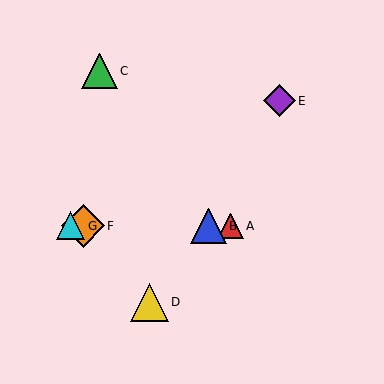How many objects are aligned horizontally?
4 objects (A, B, F, G) are aligned horizontally.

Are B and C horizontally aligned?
No, B is at y≈226 and C is at y≈71.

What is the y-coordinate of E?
Object E is at y≈101.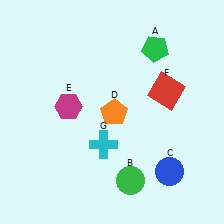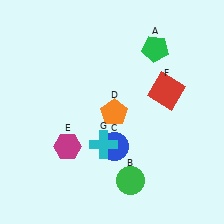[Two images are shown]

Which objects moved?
The objects that moved are: the blue circle (C), the magenta hexagon (E).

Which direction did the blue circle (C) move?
The blue circle (C) moved left.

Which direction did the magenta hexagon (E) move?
The magenta hexagon (E) moved down.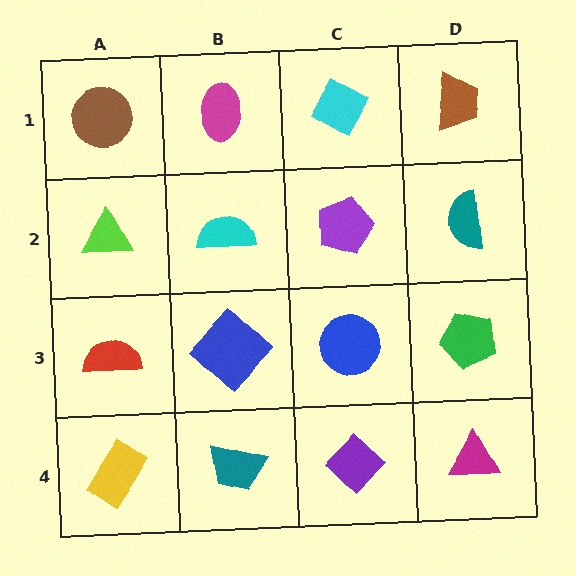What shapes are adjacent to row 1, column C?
A purple pentagon (row 2, column C), a magenta ellipse (row 1, column B), a brown trapezoid (row 1, column D).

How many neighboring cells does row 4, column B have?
3.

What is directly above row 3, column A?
A lime triangle.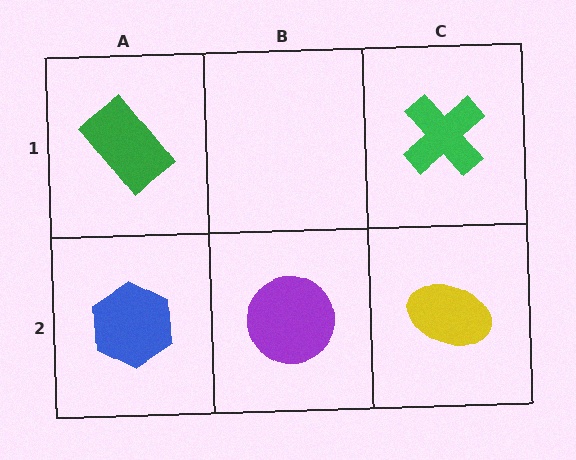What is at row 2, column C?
A yellow ellipse.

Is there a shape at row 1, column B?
No, that cell is empty.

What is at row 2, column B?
A purple circle.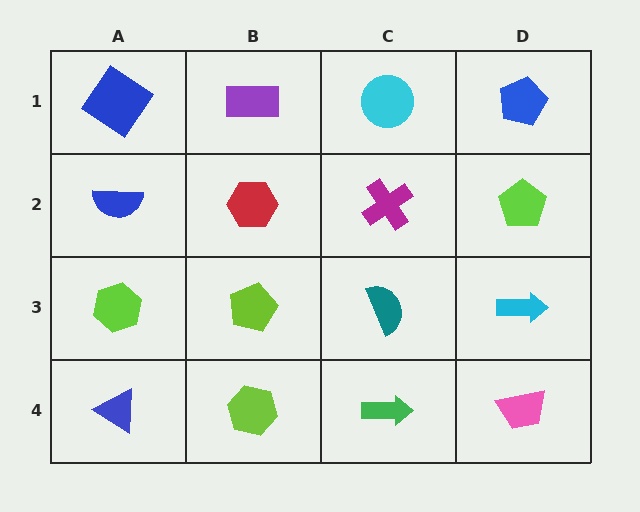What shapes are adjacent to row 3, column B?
A red hexagon (row 2, column B), a lime hexagon (row 4, column B), a lime hexagon (row 3, column A), a teal semicircle (row 3, column C).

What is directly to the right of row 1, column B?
A cyan circle.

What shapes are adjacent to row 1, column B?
A red hexagon (row 2, column B), a blue diamond (row 1, column A), a cyan circle (row 1, column C).